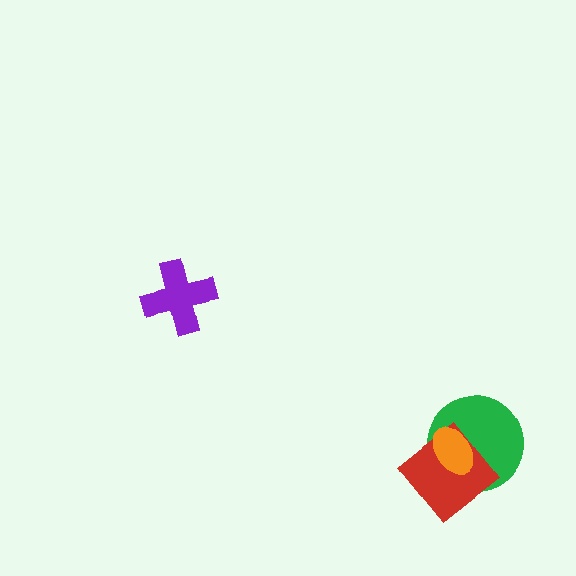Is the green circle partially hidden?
Yes, it is partially covered by another shape.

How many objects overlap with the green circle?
2 objects overlap with the green circle.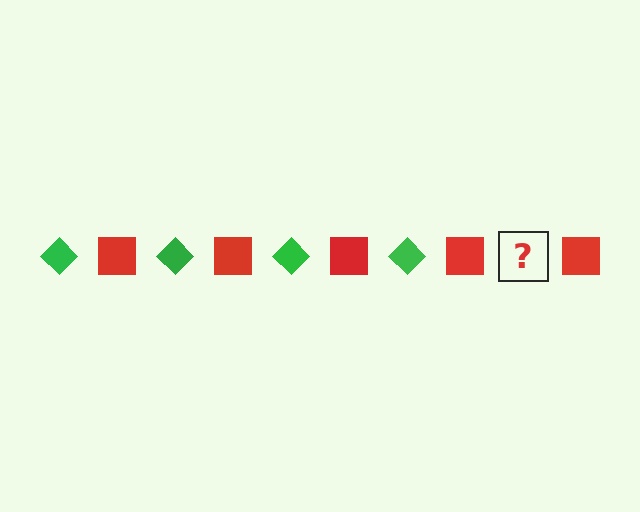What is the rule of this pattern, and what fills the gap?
The rule is that the pattern alternates between green diamond and red square. The gap should be filled with a green diamond.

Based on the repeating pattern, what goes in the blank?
The blank should be a green diamond.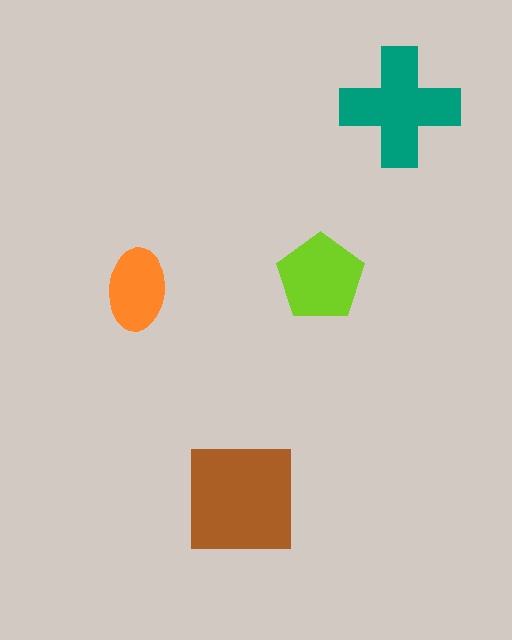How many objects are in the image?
There are 4 objects in the image.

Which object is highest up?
The teal cross is topmost.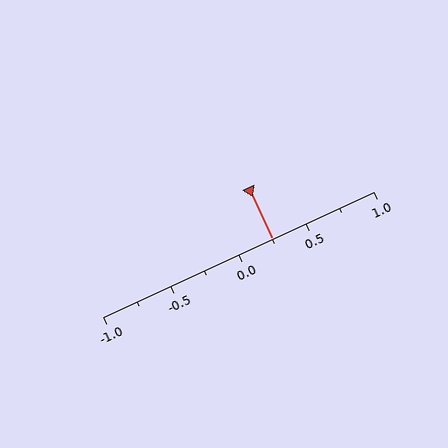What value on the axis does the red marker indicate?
The marker indicates approximately 0.25.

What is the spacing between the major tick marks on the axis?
The major ticks are spaced 0.5 apart.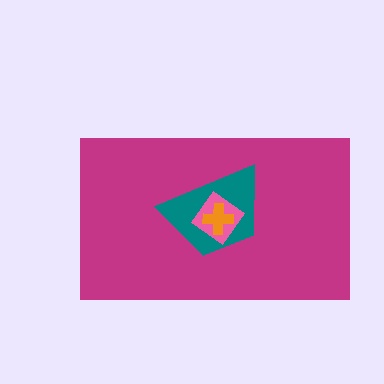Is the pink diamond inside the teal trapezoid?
Yes.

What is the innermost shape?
The orange cross.